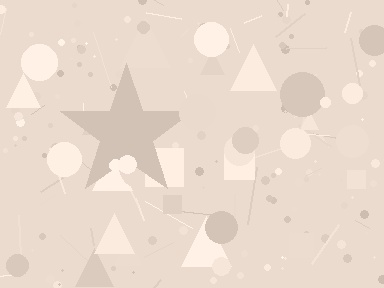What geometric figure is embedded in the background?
A star is embedded in the background.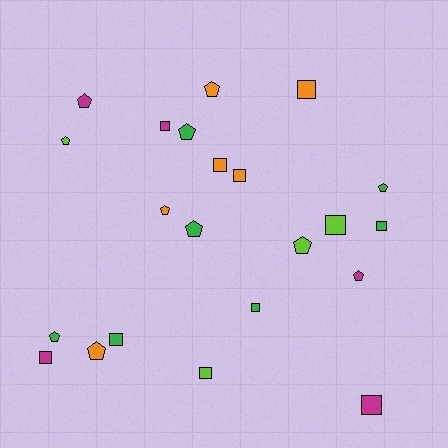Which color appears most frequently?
Green, with 7 objects.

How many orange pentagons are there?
There are 3 orange pentagons.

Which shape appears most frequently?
Square, with 11 objects.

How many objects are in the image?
There are 22 objects.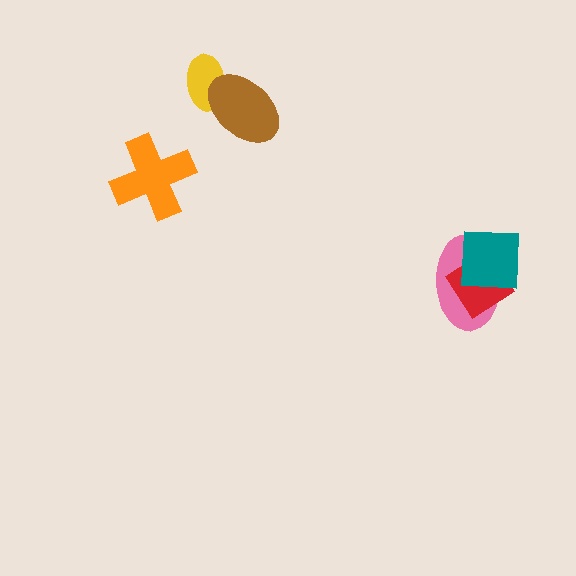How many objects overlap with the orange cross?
0 objects overlap with the orange cross.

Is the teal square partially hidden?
No, no other shape covers it.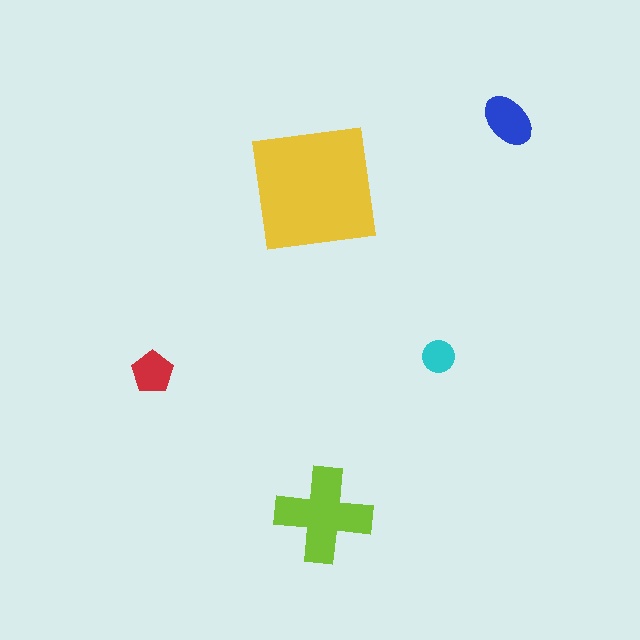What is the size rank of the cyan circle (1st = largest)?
5th.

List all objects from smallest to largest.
The cyan circle, the red pentagon, the blue ellipse, the lime cross, the yellow square.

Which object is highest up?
The blue ellipse is topmost.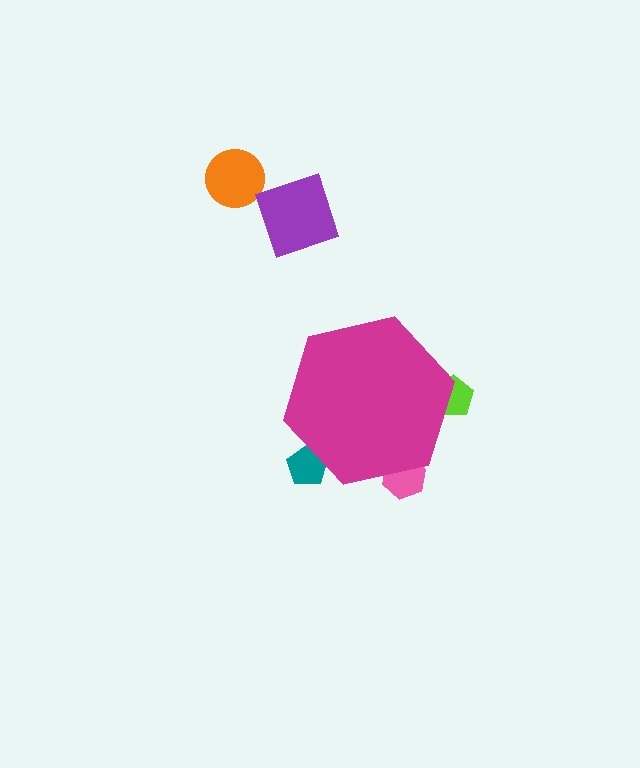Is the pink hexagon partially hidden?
Yes, the pink hexagon is partially hidden behind the magenta hexagon.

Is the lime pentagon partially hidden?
Yes, the lime pentagon is partially hidden behind the magenta hexagon.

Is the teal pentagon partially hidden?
Yes, the teal pentagon is partially hidden behind the magenta hexagon.